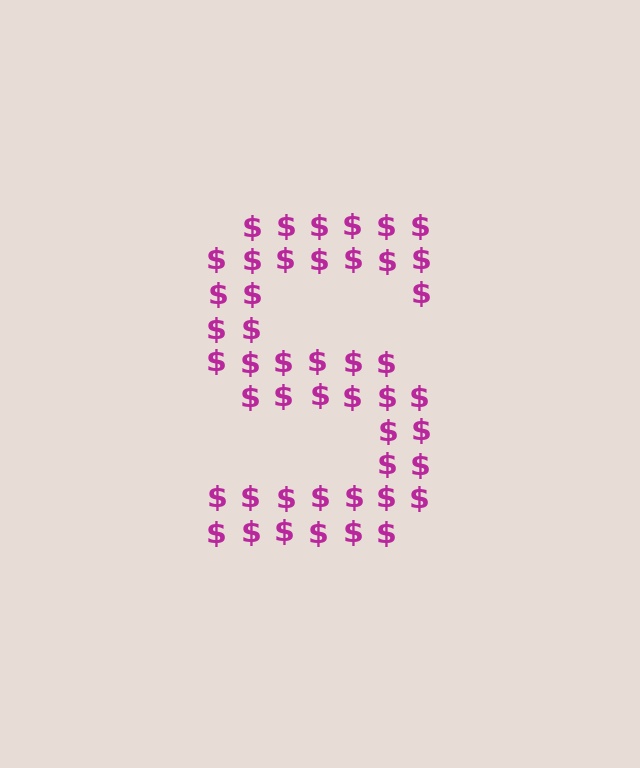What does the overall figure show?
The overall figure shows the letter S.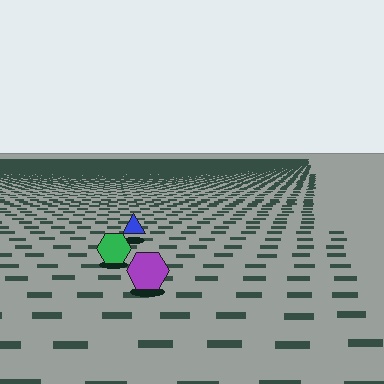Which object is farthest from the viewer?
The blue triangle is farthest from the viewer. It appears smaller and the ground texture around it is denser.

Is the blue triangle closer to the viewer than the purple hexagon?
No. The purple hexagon is closer — you can tell from the texture gradient: the ground texture is coarser near it.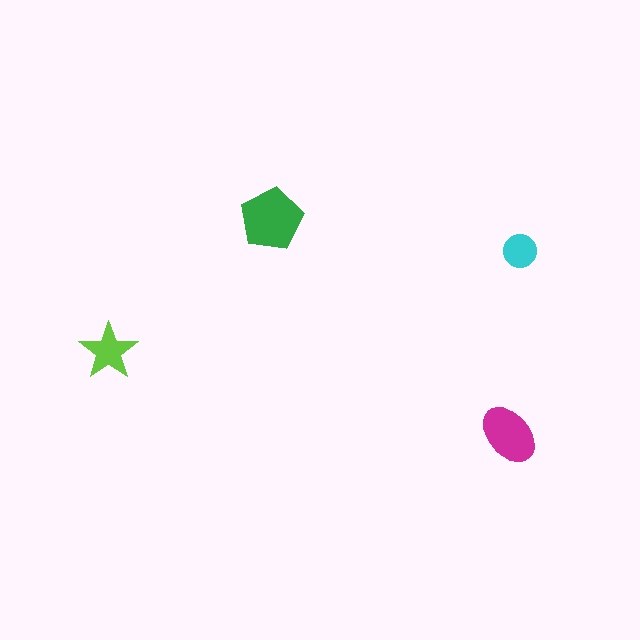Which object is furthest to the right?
The cyan circle is rightmost.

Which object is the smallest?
The cyan circle.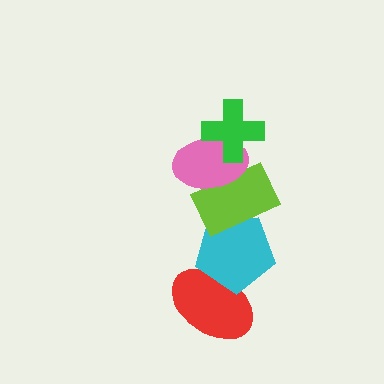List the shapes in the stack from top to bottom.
From top to bottom: the green cross, the pink ellipse, the lime rectangle, the cyan pentagon, the red ellipse.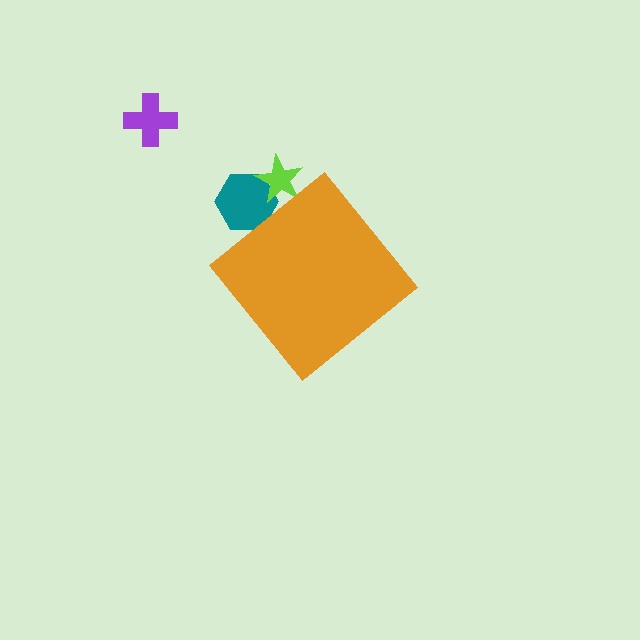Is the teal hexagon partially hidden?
Yes, the teal hexagon is partially hidden behind the orange diamond.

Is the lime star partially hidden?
Yes, the lime star is partially hidden behind the orange diamond.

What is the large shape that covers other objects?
An orange diamond.